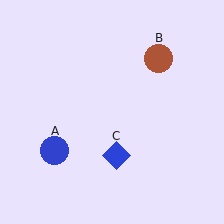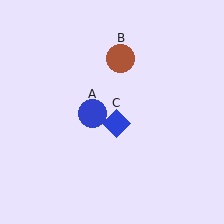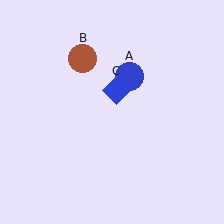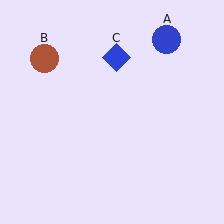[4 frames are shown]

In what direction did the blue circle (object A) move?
The blue circle (object A) moved up and to the right.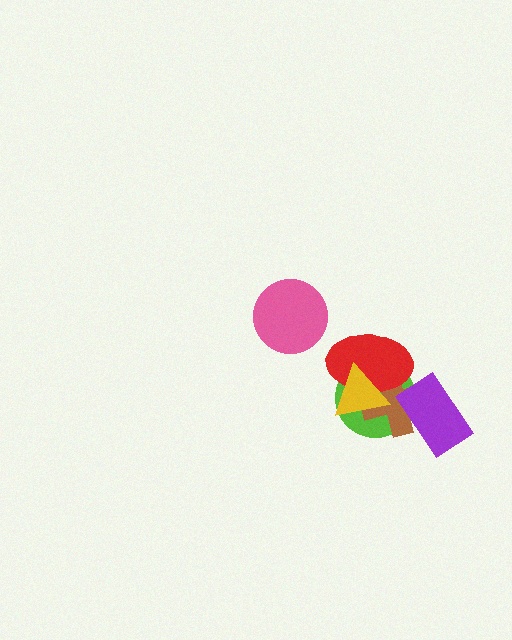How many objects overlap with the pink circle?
0 objects overlap with the pink circle.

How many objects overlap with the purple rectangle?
2 objects overlap with the purple rectangle.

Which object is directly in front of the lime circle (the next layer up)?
The brown cross is directly in front of the lime circle.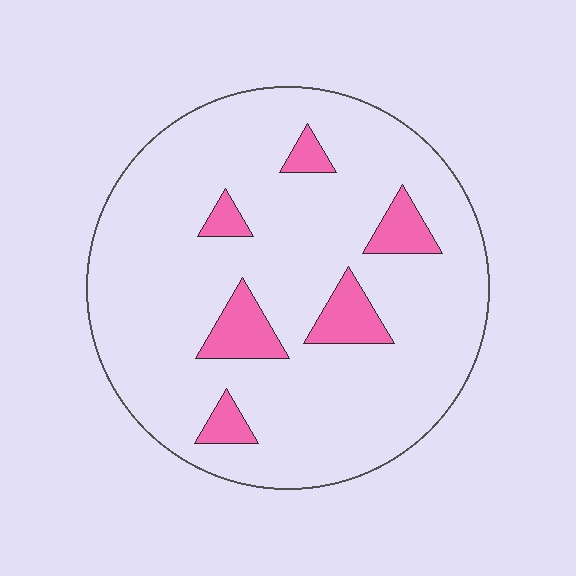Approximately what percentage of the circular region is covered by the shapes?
Approximately 10%.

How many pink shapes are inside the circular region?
6.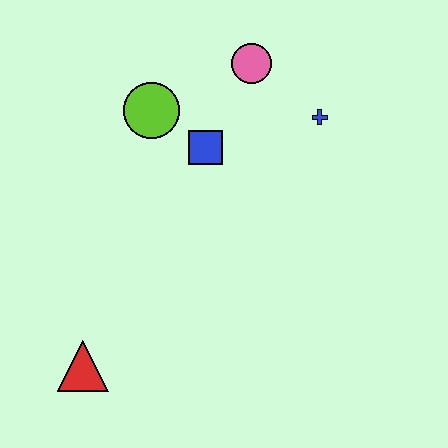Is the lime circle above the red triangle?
Yes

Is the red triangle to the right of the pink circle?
No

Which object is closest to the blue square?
The lime circle is closest to the blue square.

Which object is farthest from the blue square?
The red triangle is farthest from the blue square.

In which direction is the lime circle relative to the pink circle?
The lime circle is to the left of the pink circle.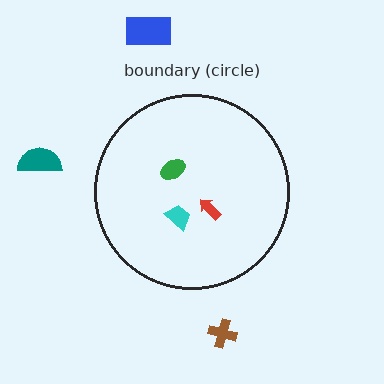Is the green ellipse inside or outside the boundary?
Inside.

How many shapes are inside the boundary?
3 inside, 3 outside.